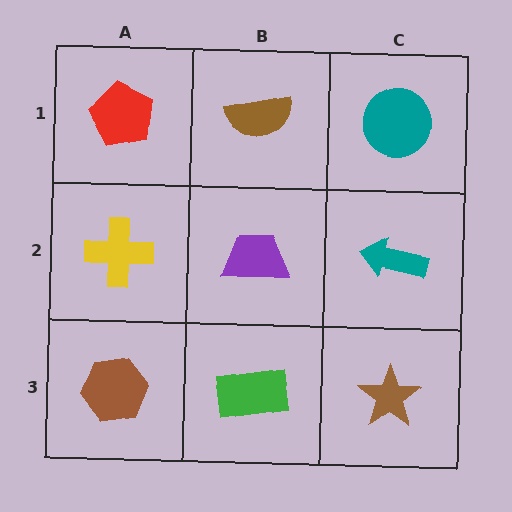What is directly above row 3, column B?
A purple trapezoid.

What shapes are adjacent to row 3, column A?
A yellow cross (row 2, column A), a green rectangle (row 3, column B).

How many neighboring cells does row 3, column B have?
3.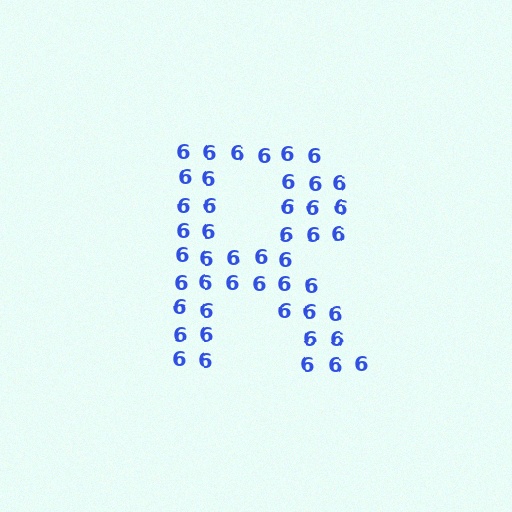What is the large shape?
The large shape is the letter R.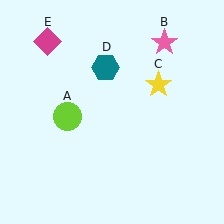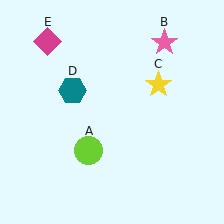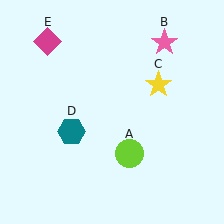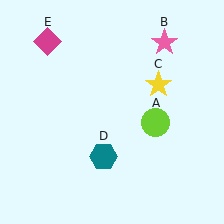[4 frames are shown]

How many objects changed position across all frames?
2 objects changed position: lime circle (object A), teal hexagon (object D).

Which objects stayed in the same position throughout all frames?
Pink star (object B) and yellow star (object C) and magenta diamond (object E) remained stationary.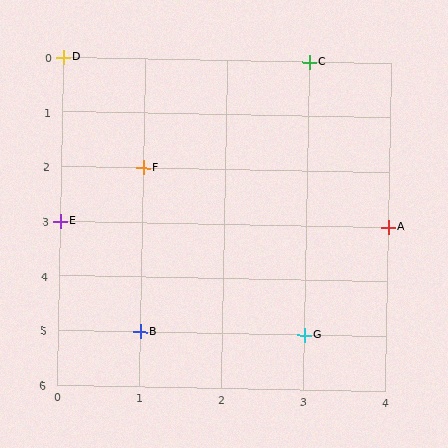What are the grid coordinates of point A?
Point A is at grid coordinates (4, 3).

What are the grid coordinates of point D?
Point D is at grid coordinates (0, 0).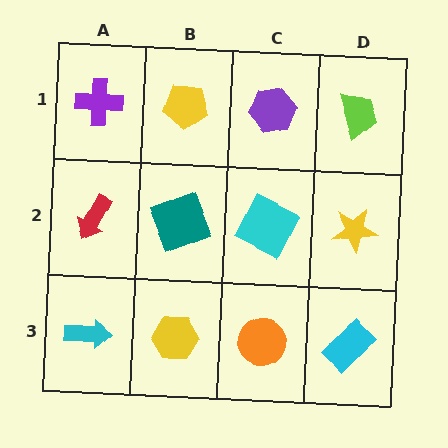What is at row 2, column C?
A cyan square.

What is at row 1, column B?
A yellow pentagon.